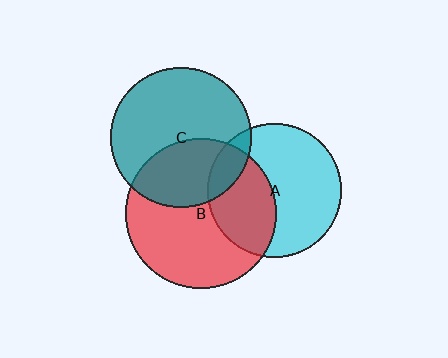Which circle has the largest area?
Circle B (red).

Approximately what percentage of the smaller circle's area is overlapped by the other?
Approximately 10%.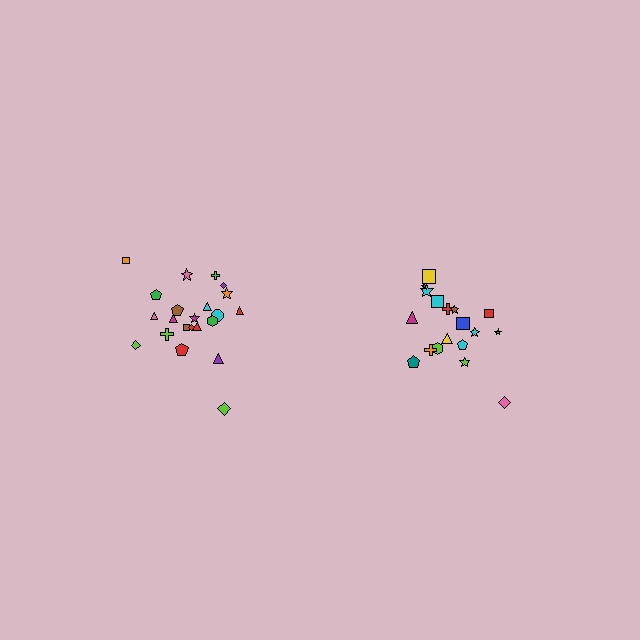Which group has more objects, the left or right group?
The left group.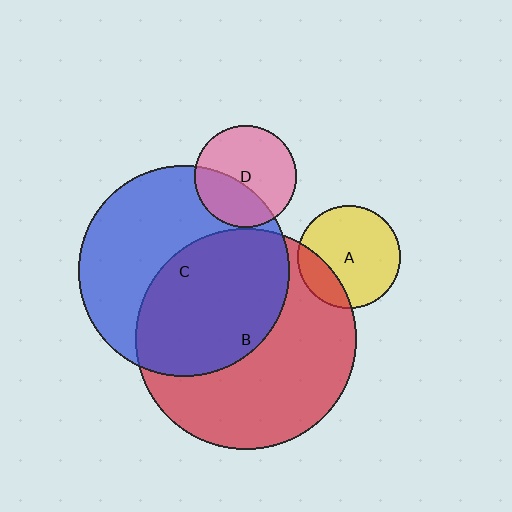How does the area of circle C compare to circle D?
Approximately 4.2 times.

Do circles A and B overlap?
Yes.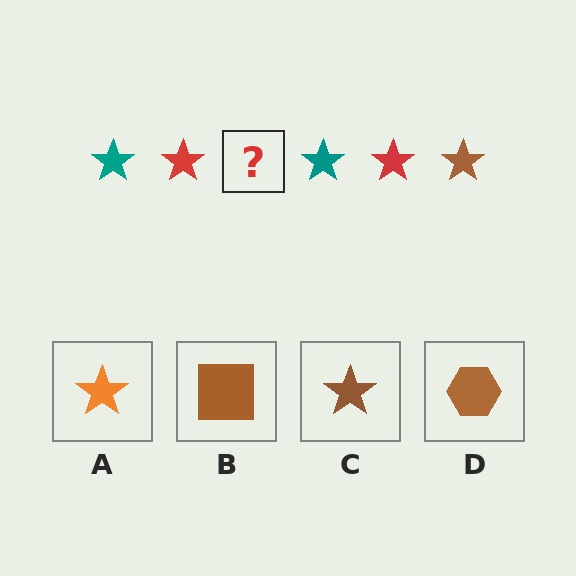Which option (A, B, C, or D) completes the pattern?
C.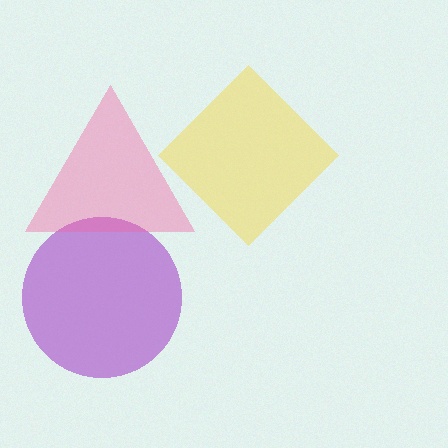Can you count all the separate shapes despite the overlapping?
Yes, there are 3 separate shapes.